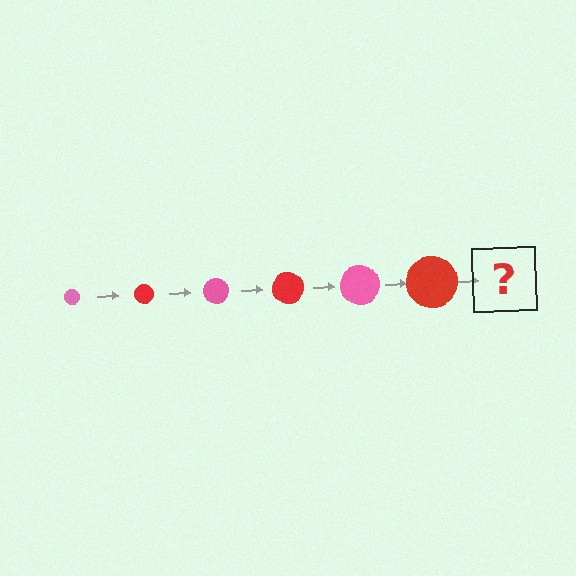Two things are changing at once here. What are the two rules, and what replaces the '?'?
The two rules are that the circle grows larger each step and the color cycles through pink and red. The '?' should be a pink circle, larger than the previous one.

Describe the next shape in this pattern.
It should be a pink circle, larger than the previous one.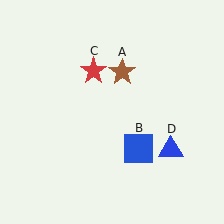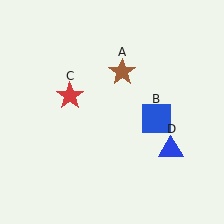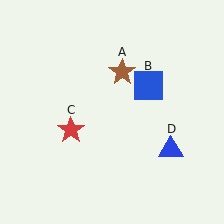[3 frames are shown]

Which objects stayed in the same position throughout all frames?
Brown star (object A) and blue triangle (object D) remained stationary.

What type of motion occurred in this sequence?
The blue square (object B), red star (object C) rotated counterclockwise around the center of the scene.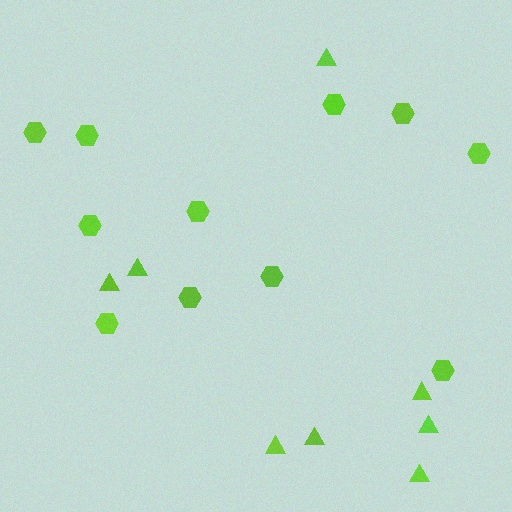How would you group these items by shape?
There are 2 groups: one group of triangles (8) and one group of hexagons (11).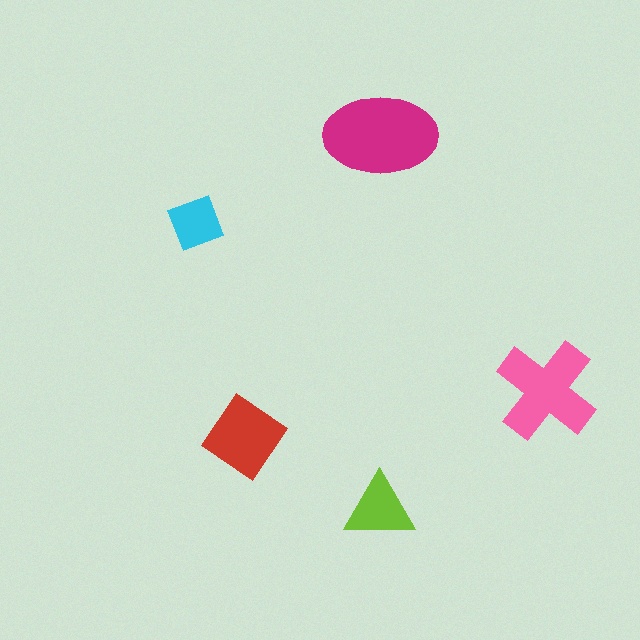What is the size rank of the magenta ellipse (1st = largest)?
1st.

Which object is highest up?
The magenta ellipse is topmost.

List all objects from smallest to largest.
The cyan square, the lime triangle, the red diamond, the pink cross, the magenta ellipse.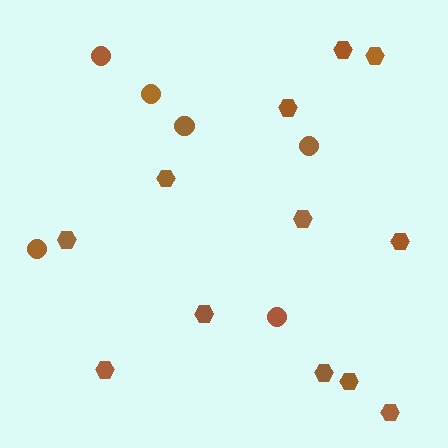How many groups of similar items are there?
There are 2 groups: one group of circles (6) and one group of hexagons (12).